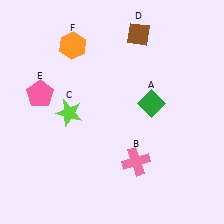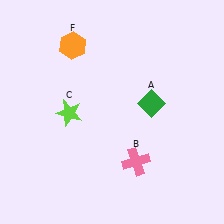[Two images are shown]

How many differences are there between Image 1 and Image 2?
There are 2 differences between the two images.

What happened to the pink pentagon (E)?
The pink pentagon (E) was removed in Image 2. It was in the top-left area of Image 1.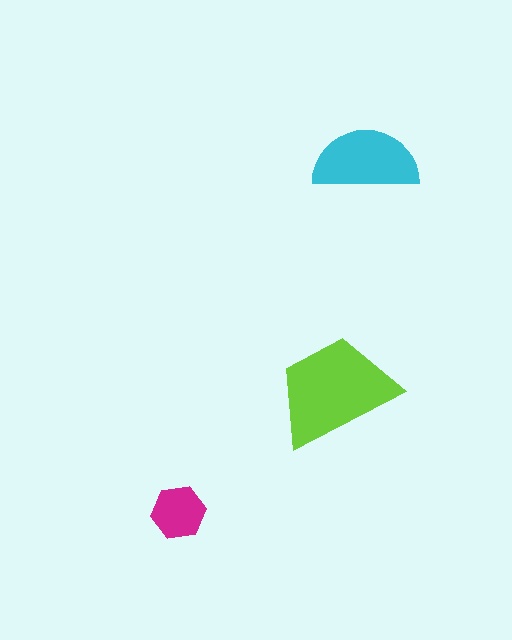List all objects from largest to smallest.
The lime trapezoid, the cyan semicircle, the magenta hexagon.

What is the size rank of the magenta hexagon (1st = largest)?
3rd.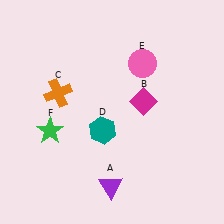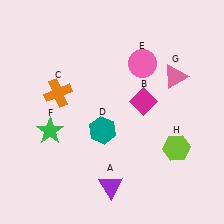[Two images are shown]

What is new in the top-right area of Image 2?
A pink triangle (G) was added in the top-right area of Image 2.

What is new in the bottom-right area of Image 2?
A lime hexagon (H) was added in the bottom-right area of Image 2.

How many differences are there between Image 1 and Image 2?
There are 2 differences between the two images.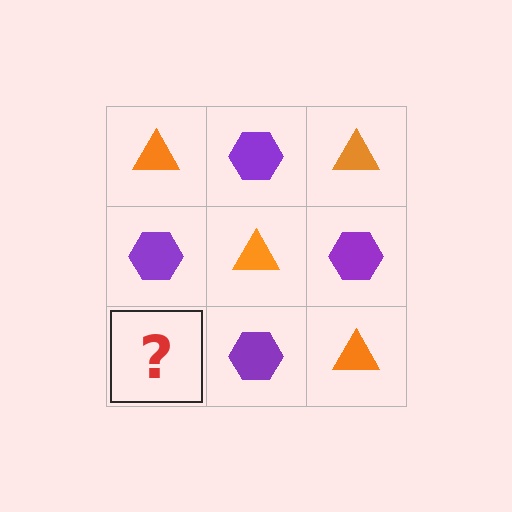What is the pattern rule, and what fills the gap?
The rule is that it alternates orange triangle and purple hexagon in a checkerboard pattern. The gap should be filled with an orange triangle.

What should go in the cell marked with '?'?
The missing cell should contain an orange triangle.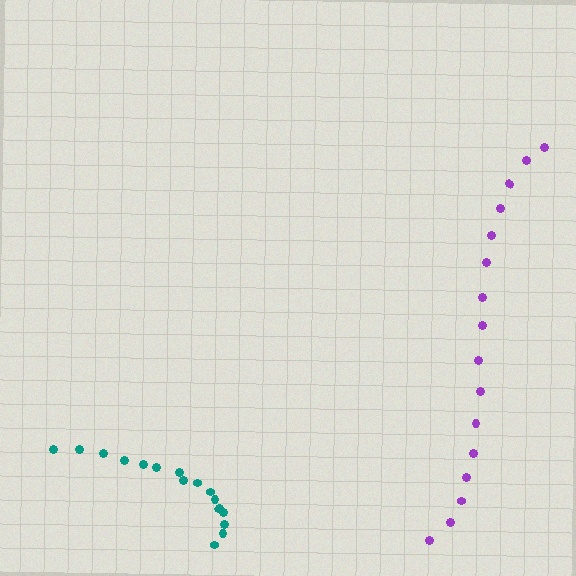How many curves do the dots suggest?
There are 2 distinct paths.